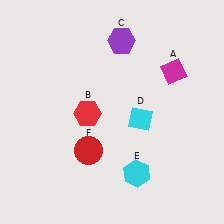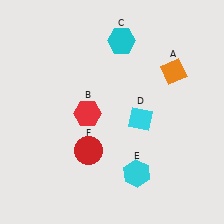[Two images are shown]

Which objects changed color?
A changed from magenta to orange. C changed from purple to cyan.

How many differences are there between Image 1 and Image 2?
There are 2 differences between the two images.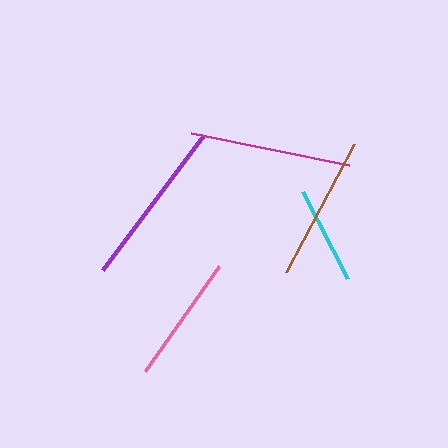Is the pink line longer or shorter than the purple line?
The purple line is longer than the pink line.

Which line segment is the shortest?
The cyan line is the shortest at approximately 98 pixels.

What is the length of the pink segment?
The pink segment is approximately 128 pixels long.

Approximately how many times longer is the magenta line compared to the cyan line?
The magenta line is approximately 1.6 times the length of the cyan line.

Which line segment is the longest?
The purple line is the longest at approximately 169 pixels.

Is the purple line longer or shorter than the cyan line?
The purple line is longer than the cyan line.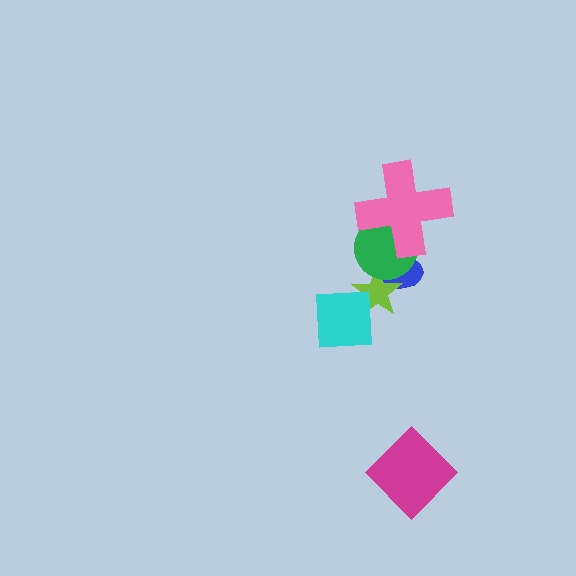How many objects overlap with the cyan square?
1 object overlaps with the cyan square.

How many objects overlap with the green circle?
3 objects overlap with the green circle.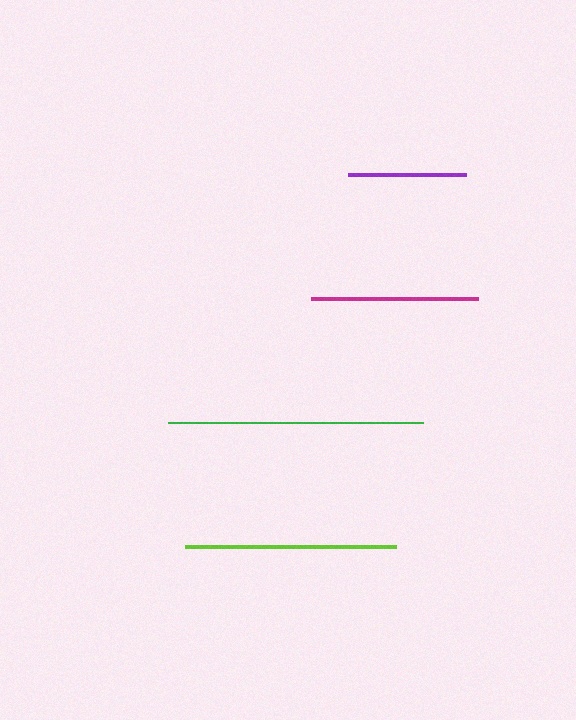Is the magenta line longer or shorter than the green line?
The green line is longer than the magenta line.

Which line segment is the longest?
The green line is the longest at approximately 255 pixels.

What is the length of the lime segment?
The lime segment is approximately 211 pixels long.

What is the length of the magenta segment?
The magenta segment is approximately 167 pixels long.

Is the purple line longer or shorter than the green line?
The green line is longer than the purple line.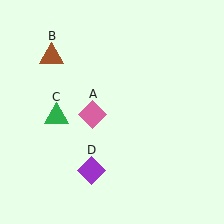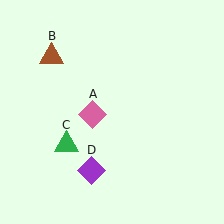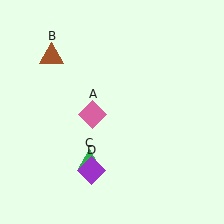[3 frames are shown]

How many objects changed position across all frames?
1 object changed position: green triangle (object C).